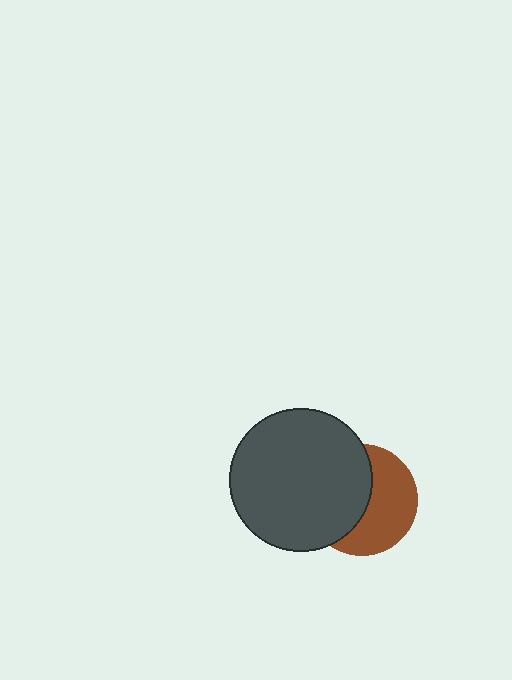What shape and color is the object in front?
The object in front is a dark gray circle.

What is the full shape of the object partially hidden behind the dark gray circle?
The partially hidden object is a brown circle.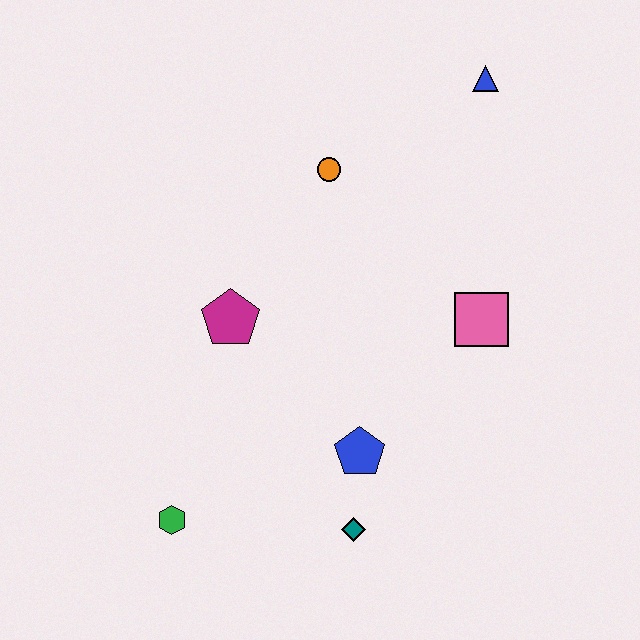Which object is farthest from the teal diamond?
The blue triangle is farthest from the teal diamond.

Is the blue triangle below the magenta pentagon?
No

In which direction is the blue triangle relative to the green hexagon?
The blue triangle is above the green hexagon.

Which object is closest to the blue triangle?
The orange circle is closest to the blue triangle.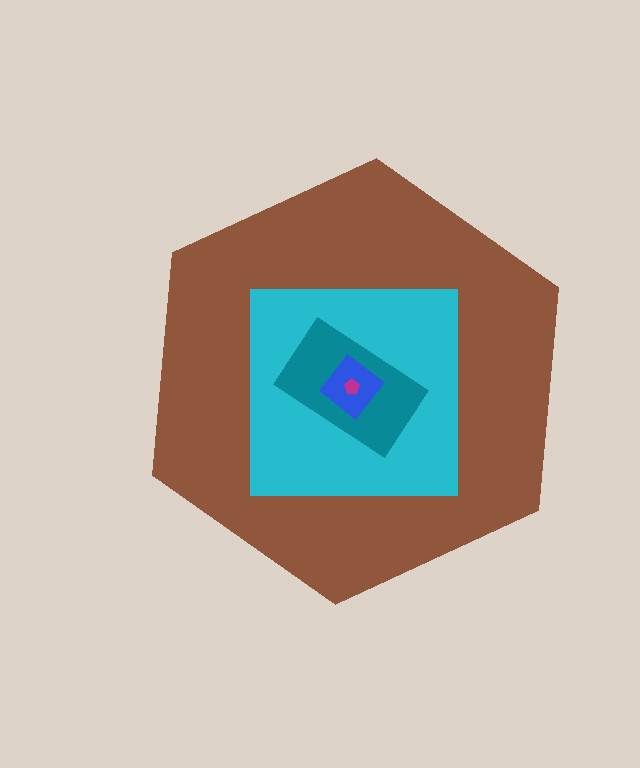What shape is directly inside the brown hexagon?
The cyan square.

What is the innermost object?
The magenta pentagon.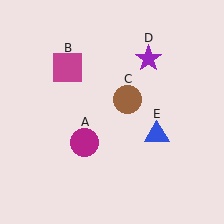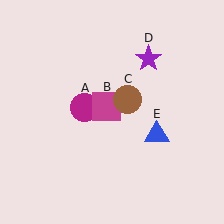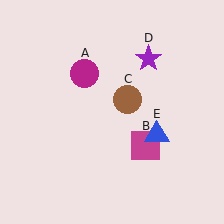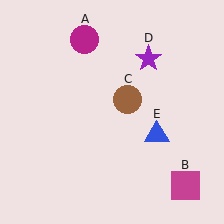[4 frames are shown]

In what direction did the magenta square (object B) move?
The magenta square (object B) moved down and to the right.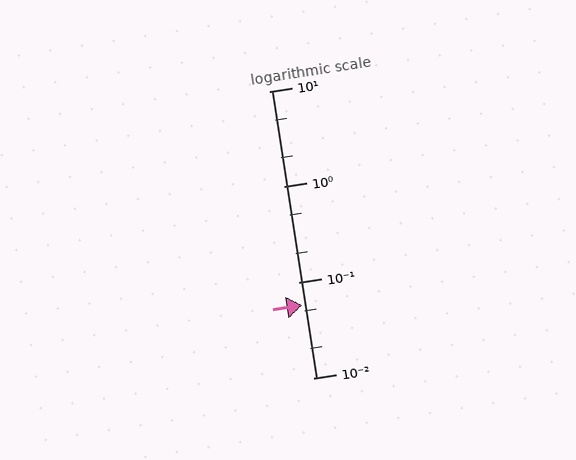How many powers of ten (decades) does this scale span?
The scale spans 3 decades, from 0.01 to 10.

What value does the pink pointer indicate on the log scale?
The pointer indicates approximately 0.057.